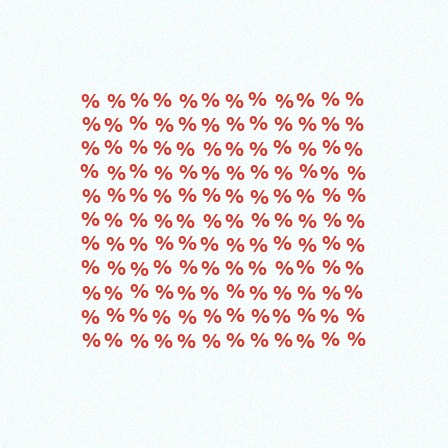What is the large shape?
The large shape is a square.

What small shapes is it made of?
It is made of small percent signs.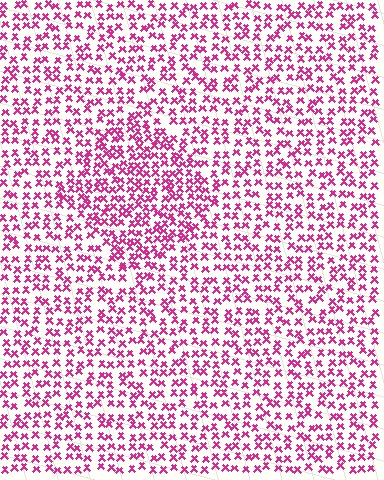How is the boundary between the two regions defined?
The boundary is defined by a change in element density (approximately 1.6x ratio). All elements are the same color, size, and shape.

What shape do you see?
I see a diamond.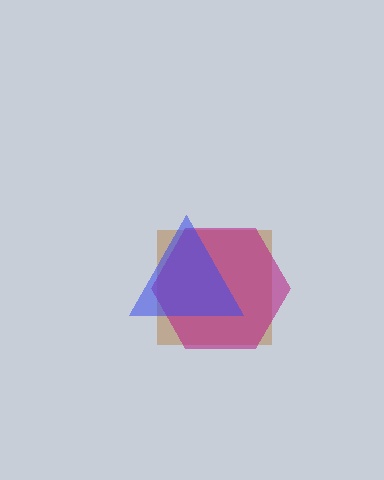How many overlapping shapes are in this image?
There are 3 overlapping shapes in the image.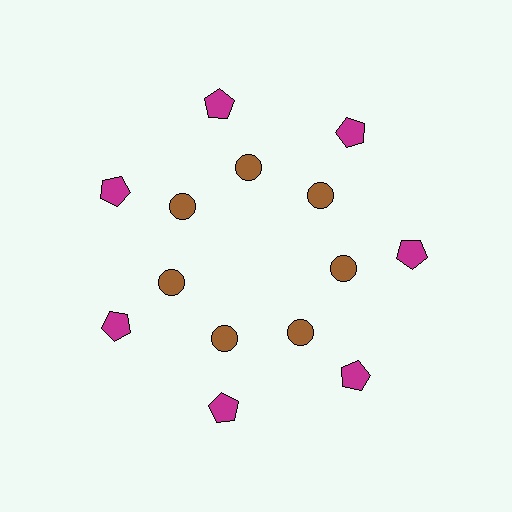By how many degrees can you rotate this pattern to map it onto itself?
The pattern maps onto itself every 51 degrees of rotation.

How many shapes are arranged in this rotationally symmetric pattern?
There are 14 shapes, arranged in 7 groups of 2.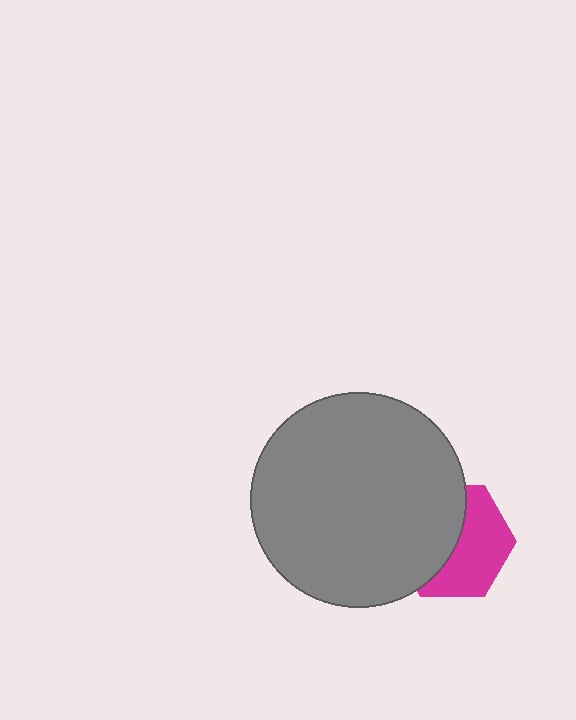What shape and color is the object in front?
The object in front is a gray circle.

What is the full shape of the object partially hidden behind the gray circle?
The partially hidden object is a magenta hexagon.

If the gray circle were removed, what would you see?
You would see the complete magenta hexagon.